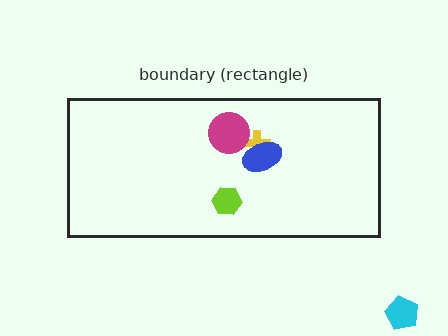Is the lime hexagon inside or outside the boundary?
Inside.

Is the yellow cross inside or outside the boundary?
Inside.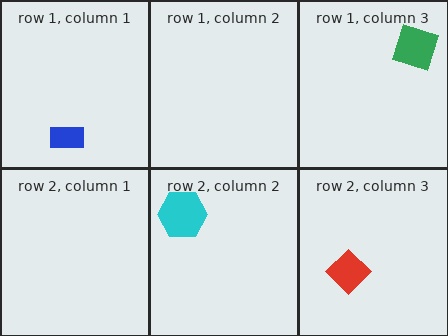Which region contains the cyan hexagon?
The row 2, column 2 region.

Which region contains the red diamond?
The row 2, column 3 region.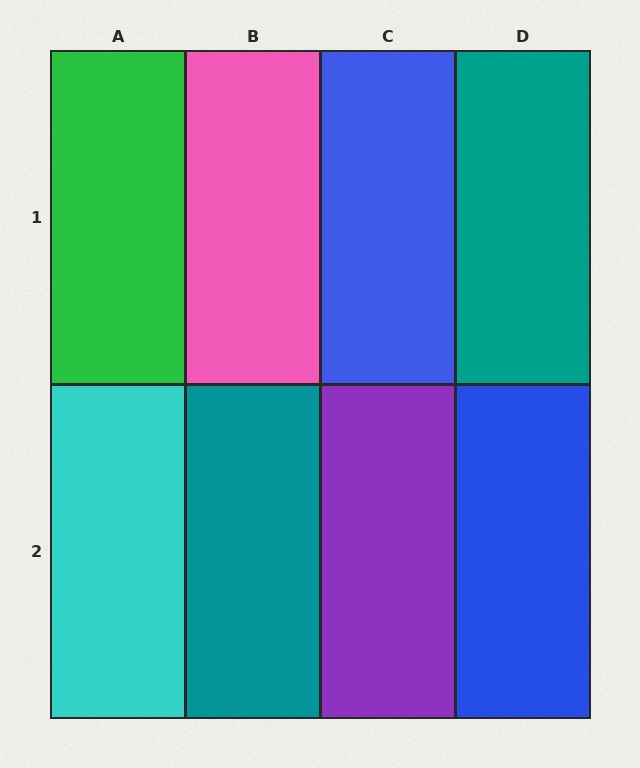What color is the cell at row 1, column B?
Pink.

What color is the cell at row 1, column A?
Green.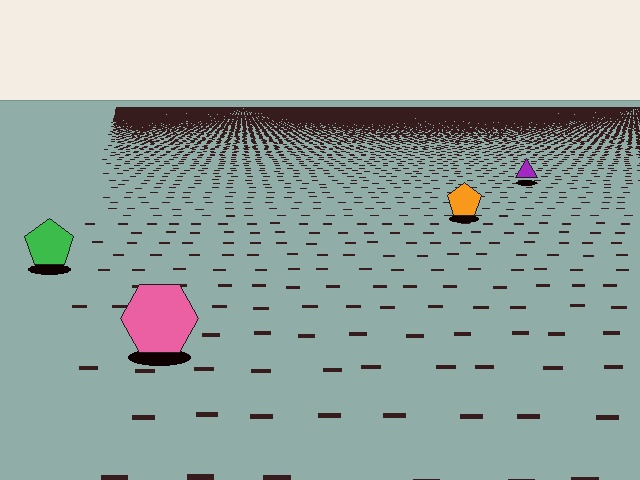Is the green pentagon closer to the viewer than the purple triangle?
Yes. The green pentagon is closer — you can tell from the texture gradient: the ground texture is coarser near it.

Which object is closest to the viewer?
The pink hexagon is closest. The texture marks near it are larger and more spread out.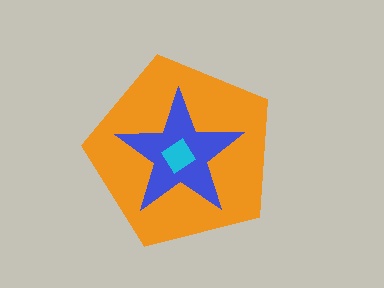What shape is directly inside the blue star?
The cyan diamond.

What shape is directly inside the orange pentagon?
The blue star.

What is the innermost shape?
The cyan diamond.